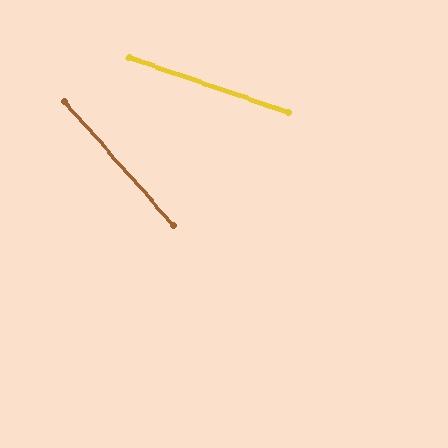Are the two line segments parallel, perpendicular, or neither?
Neither parallel nor perpendicular — they differ by about 30°.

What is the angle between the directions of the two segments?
Approximately 30 degrees.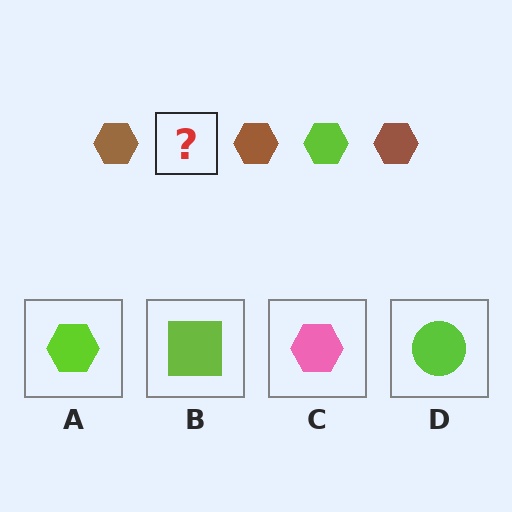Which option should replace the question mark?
Option A.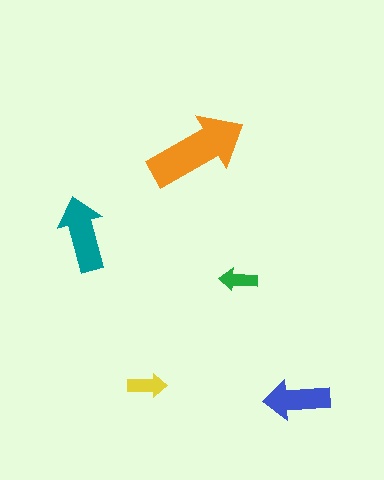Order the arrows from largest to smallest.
the orange one, the teal one, the blue one, the yellow one, the green one.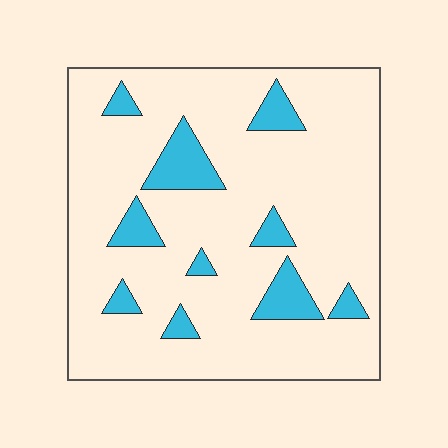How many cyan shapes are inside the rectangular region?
10.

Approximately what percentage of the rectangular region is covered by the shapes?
Approximately 15%.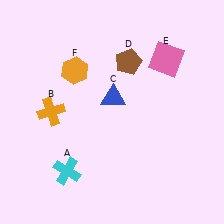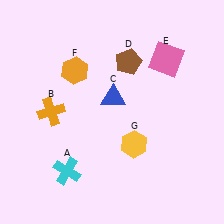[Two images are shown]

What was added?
A yellow hexagon (G) was added in Image 2.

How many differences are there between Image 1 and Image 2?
There is 1 difference between the two images.